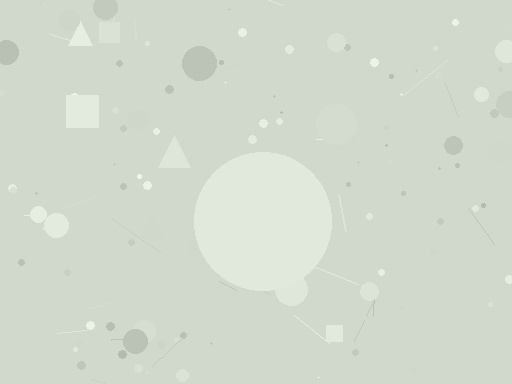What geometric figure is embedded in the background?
A circle is embedded in the background.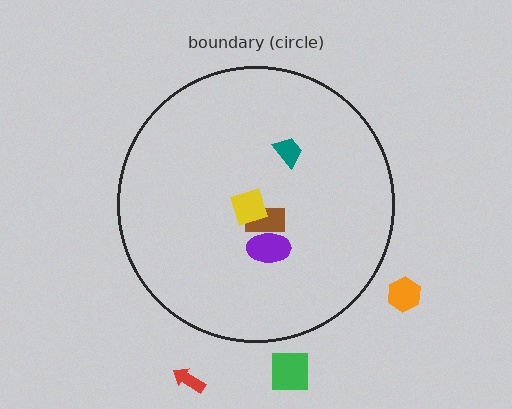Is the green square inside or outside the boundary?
Outside.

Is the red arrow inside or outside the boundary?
Outside.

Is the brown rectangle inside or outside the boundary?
Inside.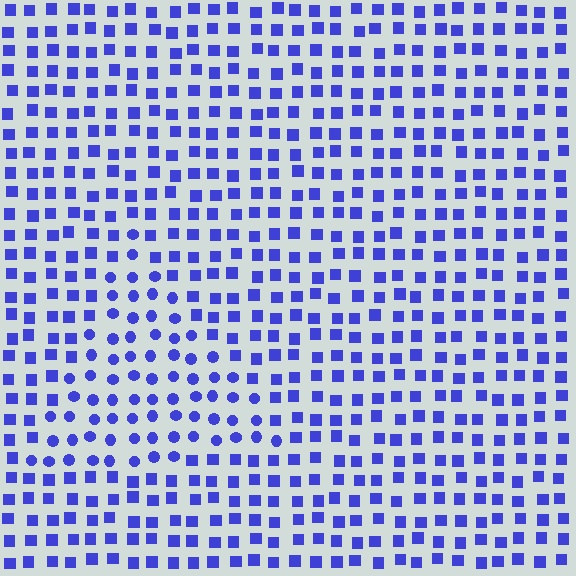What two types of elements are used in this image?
The image uses circles inside the triangle region and squares outside it.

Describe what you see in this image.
The image is filled with small blue elements arranged in a uniform grid. A triangle-shaped region contains circles, while the surrounding area contains squares. The boundary is defined purely by the change in element shape.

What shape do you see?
I see a triangle.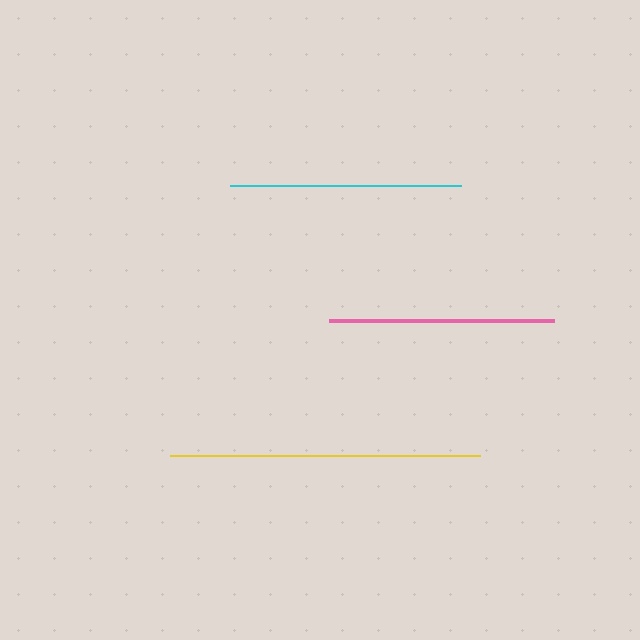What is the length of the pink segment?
The pink segment is approximately 226 pixels long.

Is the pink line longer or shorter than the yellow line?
The yellow line is longer than the pink line.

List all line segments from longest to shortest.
From longest to shortest: yellow, cyan, pink.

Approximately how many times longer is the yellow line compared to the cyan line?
The yellow line is approximately 1.3 times the length of the cyan line.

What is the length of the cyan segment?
The cyan segment is approximately 231 pixels long.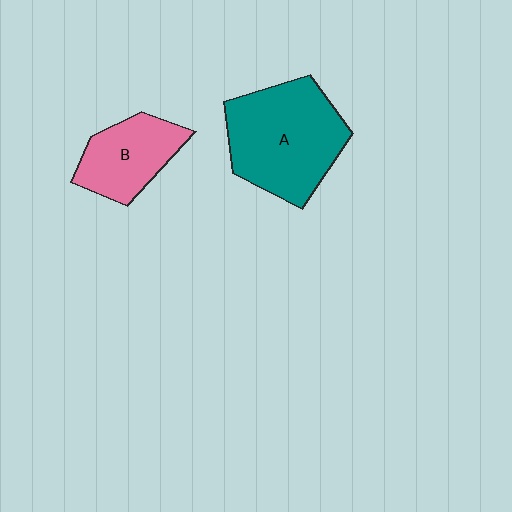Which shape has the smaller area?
Shape B (pink).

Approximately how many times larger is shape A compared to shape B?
Approximately 1.7 times.